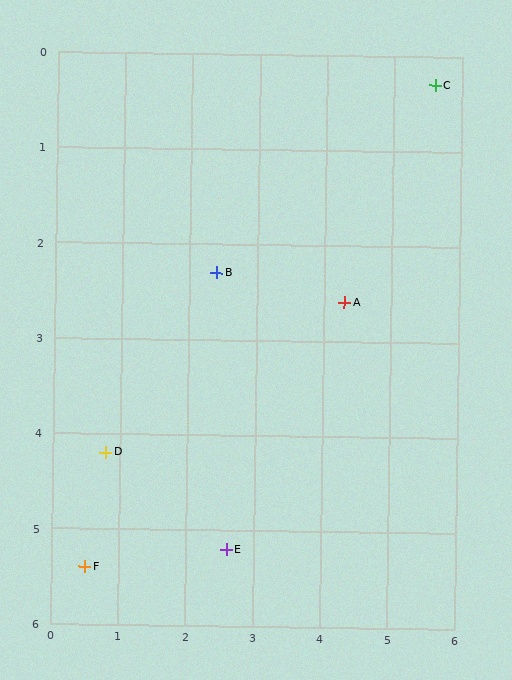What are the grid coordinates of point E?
Point E is at approximately (2.6, 5.2).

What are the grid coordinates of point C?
Point C is at approximately (5.6, 0.3).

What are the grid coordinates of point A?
Point A is at approximately (4.3, 2.6).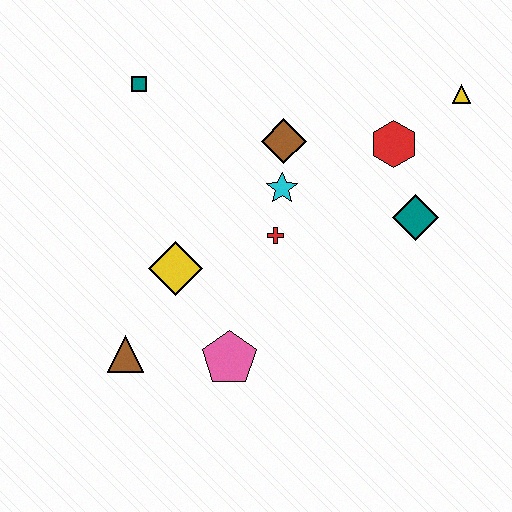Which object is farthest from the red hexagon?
The brown triangle is farthest from the red hexagon.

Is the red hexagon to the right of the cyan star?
Yes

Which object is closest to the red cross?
The cyan star is closest to the red cross.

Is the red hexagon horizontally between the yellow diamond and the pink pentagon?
No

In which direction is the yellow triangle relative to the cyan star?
The yellow triangle is to the right of the cyan star.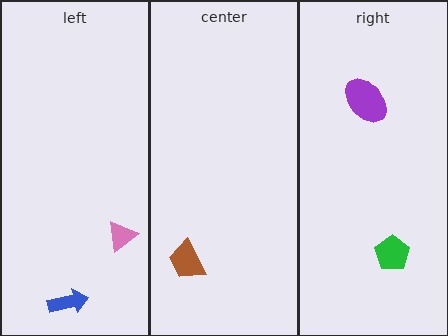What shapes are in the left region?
The blue arrow, the pink triangle.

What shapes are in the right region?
The purple ellipse, the green pentagon.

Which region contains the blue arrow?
The left region.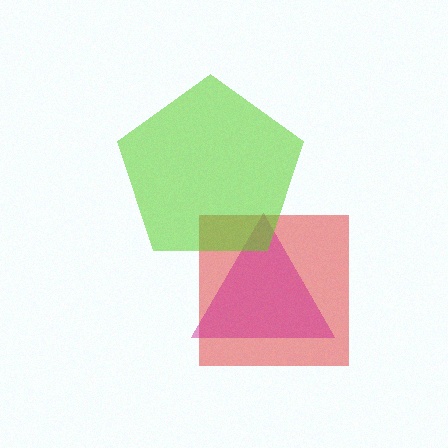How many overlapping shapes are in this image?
There are 3 overlapping shapes in the image.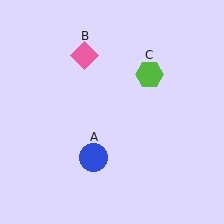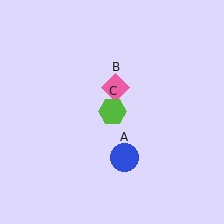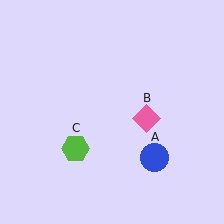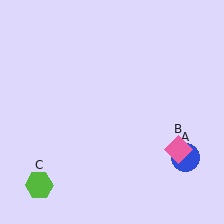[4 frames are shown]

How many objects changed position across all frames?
3 objects changed position: blue circle (object A), pink diamond (object B), lime hexagon (object C).